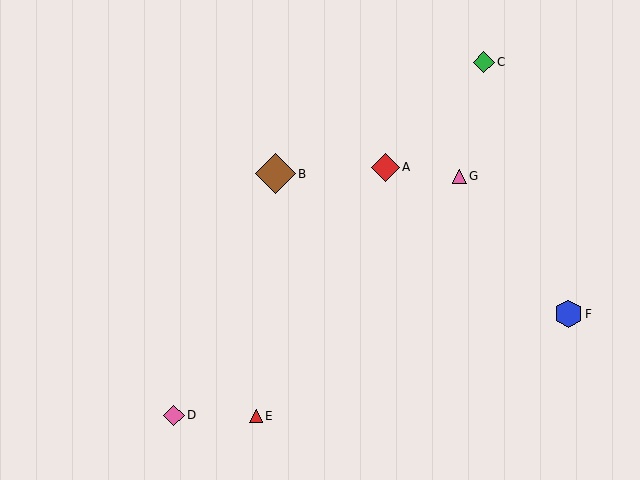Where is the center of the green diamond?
The center of the green diamond is at (484, 62).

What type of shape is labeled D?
Shape D is a pink diamond.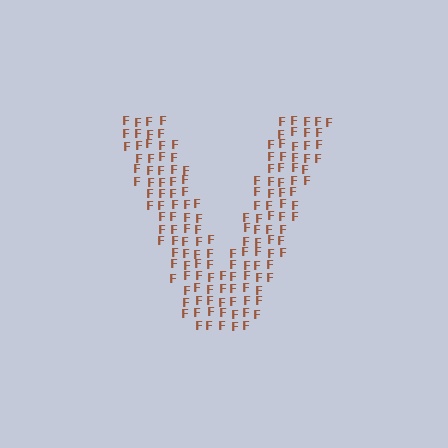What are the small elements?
The small elements are letter F's.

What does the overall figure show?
The overall figure shows the letter V.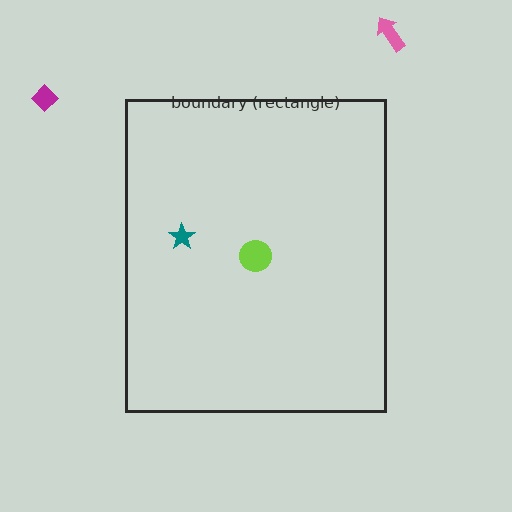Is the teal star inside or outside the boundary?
Inside.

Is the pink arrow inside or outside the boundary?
Outside.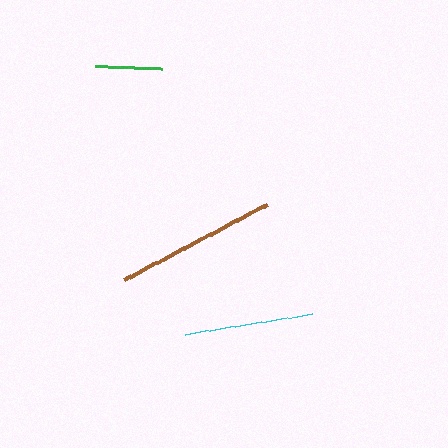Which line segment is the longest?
The brown line is the longest at approximately 162 pixels.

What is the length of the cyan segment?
The cyan segment is approximately 128 pixels long.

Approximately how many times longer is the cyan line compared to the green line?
The cyan line is approximately 1.9 times the length of the green line.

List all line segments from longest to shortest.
From longest to shortest: brown, cyan, green.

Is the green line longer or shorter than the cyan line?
The cyan line is longer than the green line.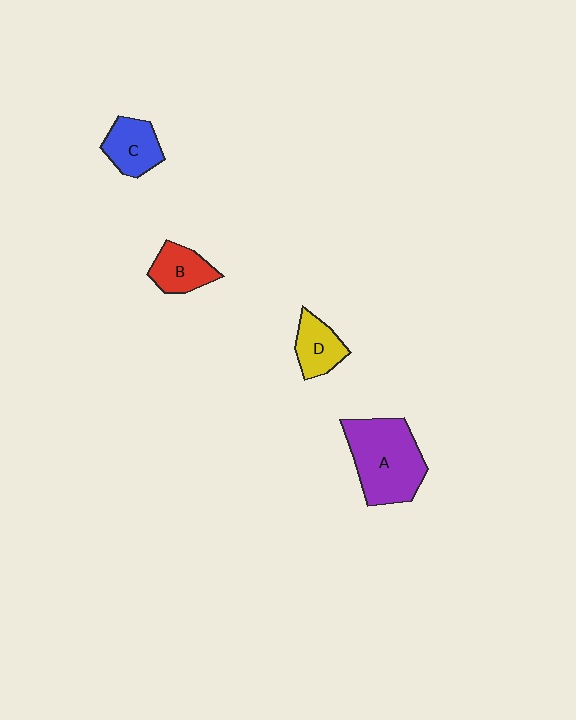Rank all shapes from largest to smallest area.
From largest to smallest: A (purple), C (blue), B (red), D (yellow).